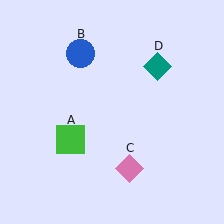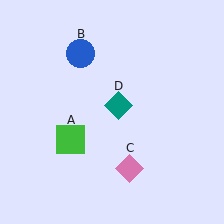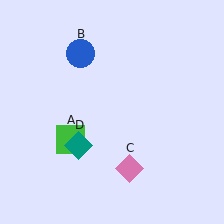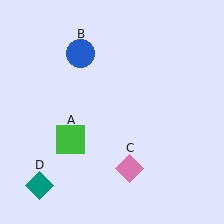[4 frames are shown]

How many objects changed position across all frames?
1 object changed position: teal diamond (object D).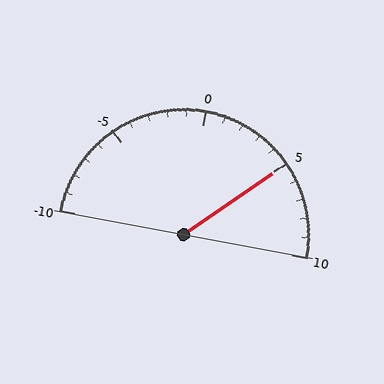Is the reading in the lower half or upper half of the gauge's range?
The reading is in the upper half of the range (-10 to 10).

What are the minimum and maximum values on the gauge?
The gauge ranges from -10 to 10.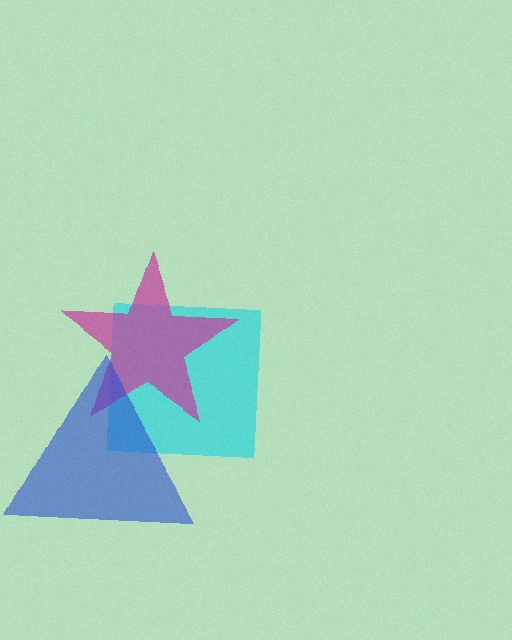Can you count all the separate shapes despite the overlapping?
Yes, there are 3 separate shapes.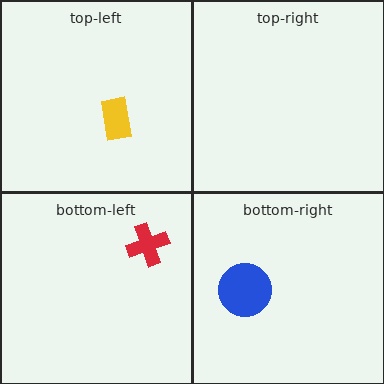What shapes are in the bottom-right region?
The blue circle.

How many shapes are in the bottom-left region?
1.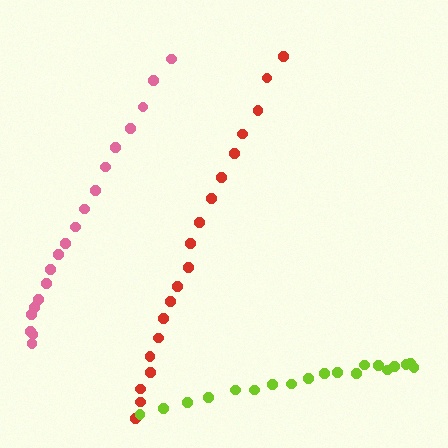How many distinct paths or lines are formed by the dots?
There are 3 distinct paths.